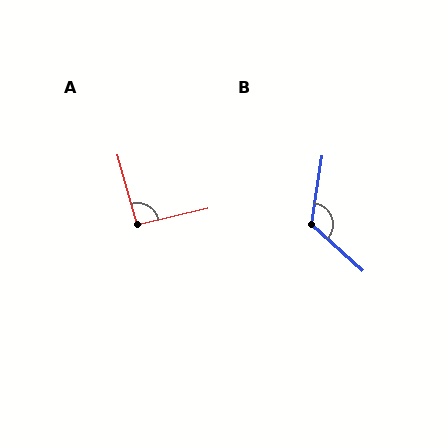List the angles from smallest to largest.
A (93°), B (124°).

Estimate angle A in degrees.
Approximately 93 degrees.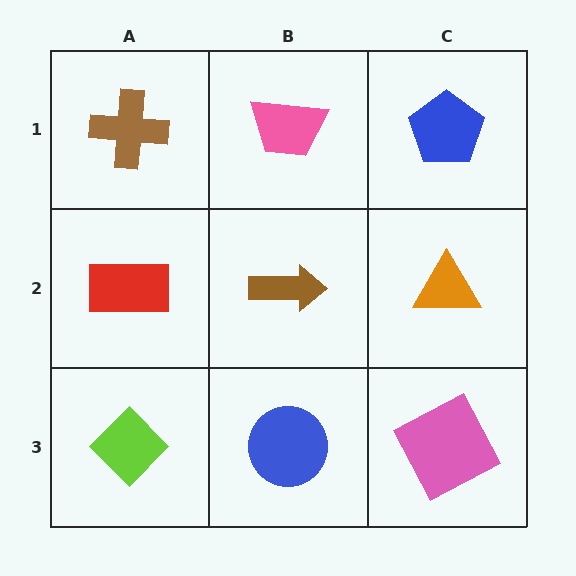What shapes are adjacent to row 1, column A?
A red rectangle (row 2, column A), a pink trapezoid (row 1, column B).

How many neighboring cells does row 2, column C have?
3.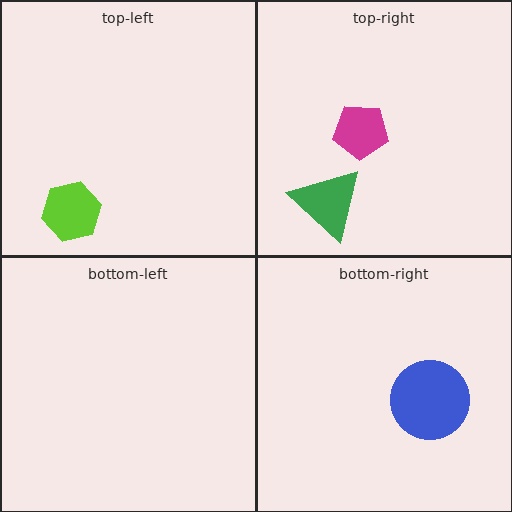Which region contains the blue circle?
The bottom-right region.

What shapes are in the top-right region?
The magenta pentagon, the green triangle.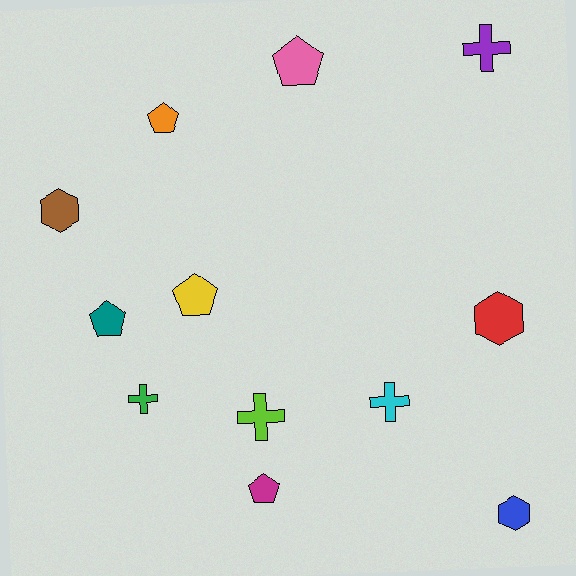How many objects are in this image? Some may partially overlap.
There are 12 objects.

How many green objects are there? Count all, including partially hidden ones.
There is 1 green object.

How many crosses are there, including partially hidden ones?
There are 4 crosses.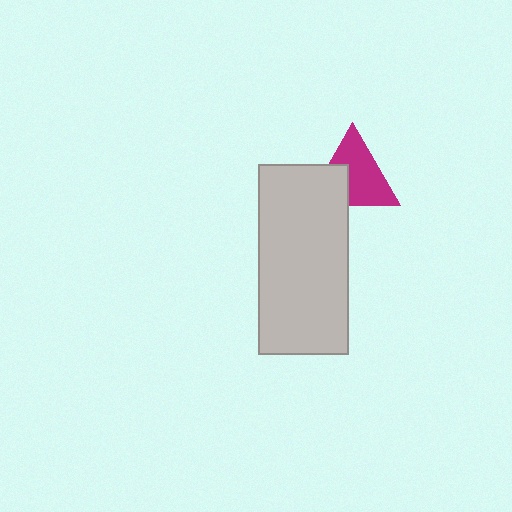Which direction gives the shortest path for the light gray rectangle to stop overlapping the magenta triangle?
Moving toward the lower-left gives the shortest separation.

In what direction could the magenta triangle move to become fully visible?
The magenta triangle could move toward the upper-right. That would shift it out from behind the light gray rectangle entirely.